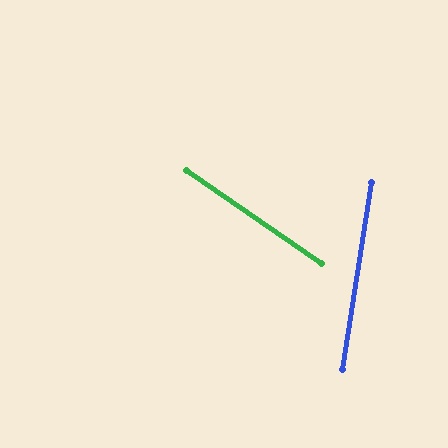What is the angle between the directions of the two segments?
Approximately 64 degrees.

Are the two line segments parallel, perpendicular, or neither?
Neither parallel nor perpendicular — they differ by about 64°.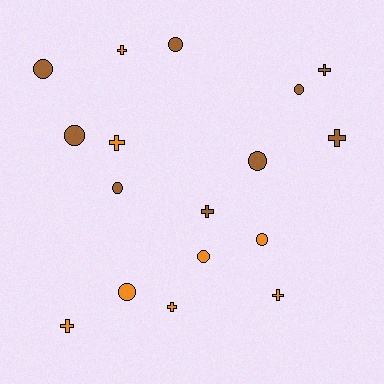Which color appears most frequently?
Brown, with 9 objects.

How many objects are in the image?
There are 17 objects.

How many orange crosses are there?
There are 5 orange crosses.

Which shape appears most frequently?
Circle, with 9 objects.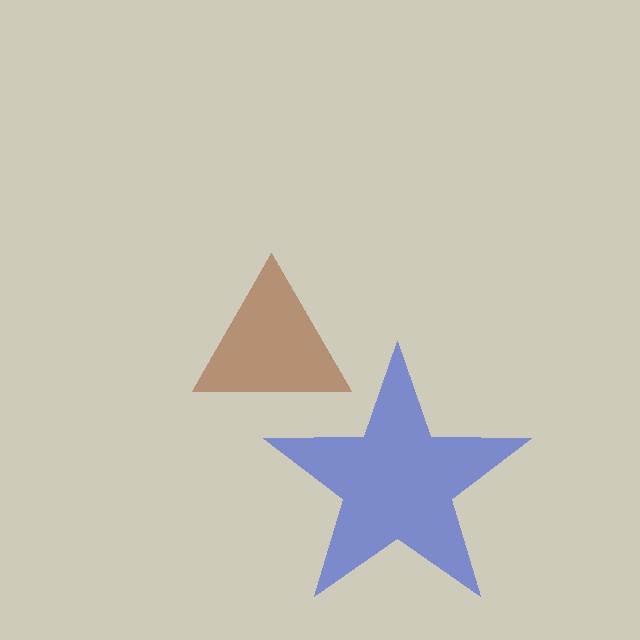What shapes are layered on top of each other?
The layered shapes are: a brown triangle, a blue star.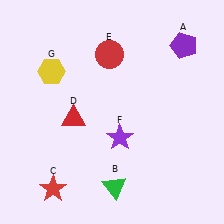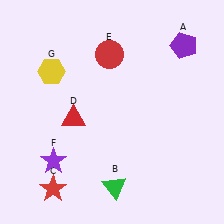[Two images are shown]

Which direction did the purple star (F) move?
The purple star (F) moved left.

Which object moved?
The purple star (F) moved left.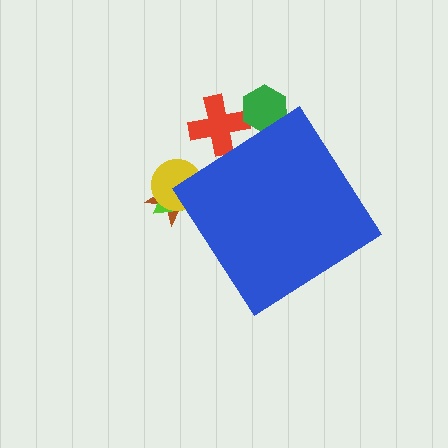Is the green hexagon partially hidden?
Yes, the green hexagon is partially hidden behind the blue diamond.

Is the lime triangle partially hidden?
Yes, the lime triangle is partially hidden behind the blue diamond.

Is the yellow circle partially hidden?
Yes, the yellow circle is partially hidden behind the blue diamond.